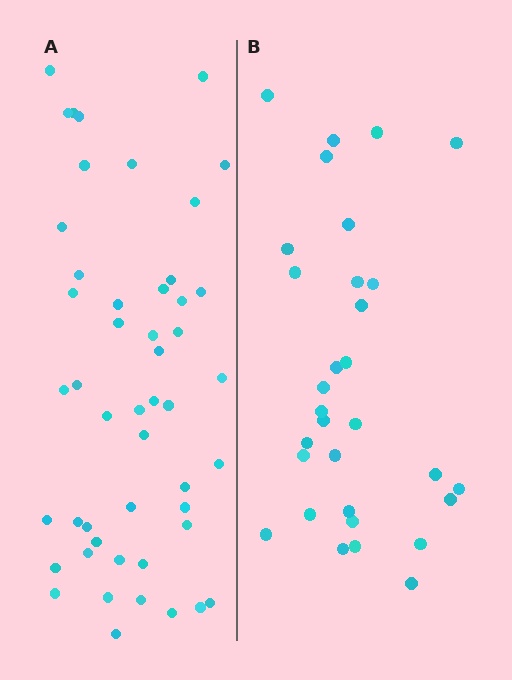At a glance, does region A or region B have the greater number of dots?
Region A (the left region) has more dots.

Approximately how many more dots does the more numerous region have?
Region A has approximately 20 more dots than region B.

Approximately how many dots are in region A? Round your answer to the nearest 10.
About 50 dots. (The exact count is 49, which rounds to 50.)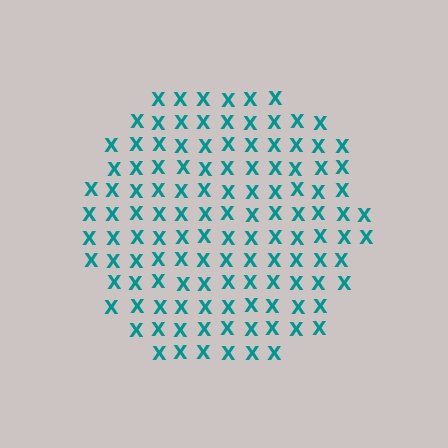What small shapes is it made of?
It is made of small letter X's.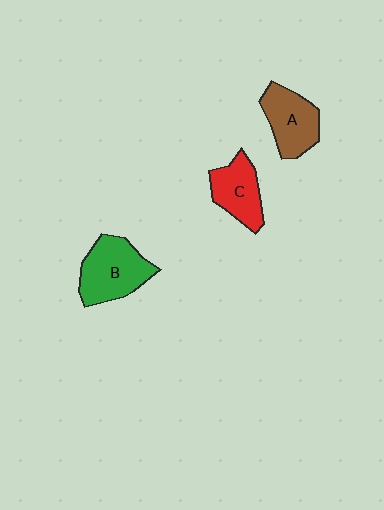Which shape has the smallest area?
Shape C (red).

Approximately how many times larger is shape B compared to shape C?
Approximately 1.3 times.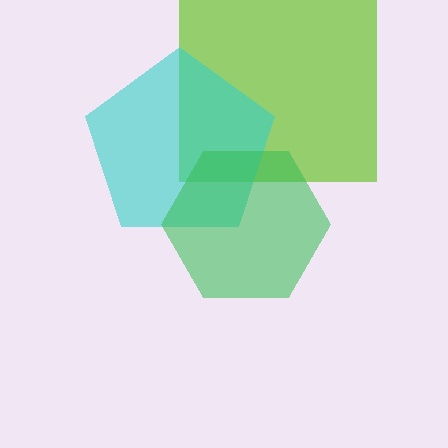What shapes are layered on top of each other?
The layered shapes are: a lime square, a cyan pentagon, a green hexagon.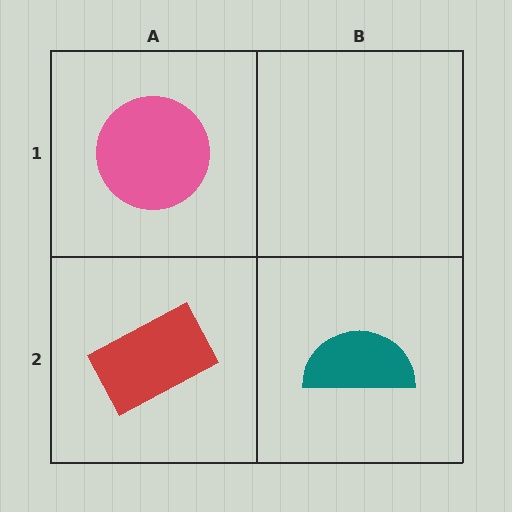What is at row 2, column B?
A teal semicircle.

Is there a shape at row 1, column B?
No, that cell is empty.